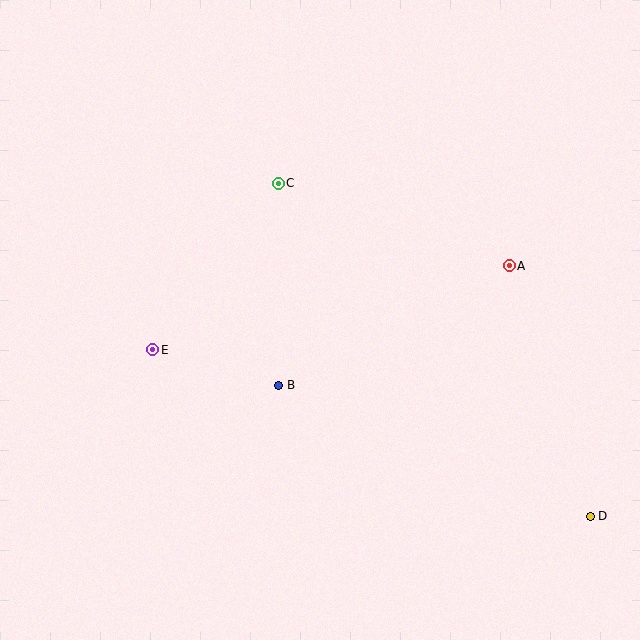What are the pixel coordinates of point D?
Point D is at (590, 516).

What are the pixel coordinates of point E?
Point E is at (153, 350).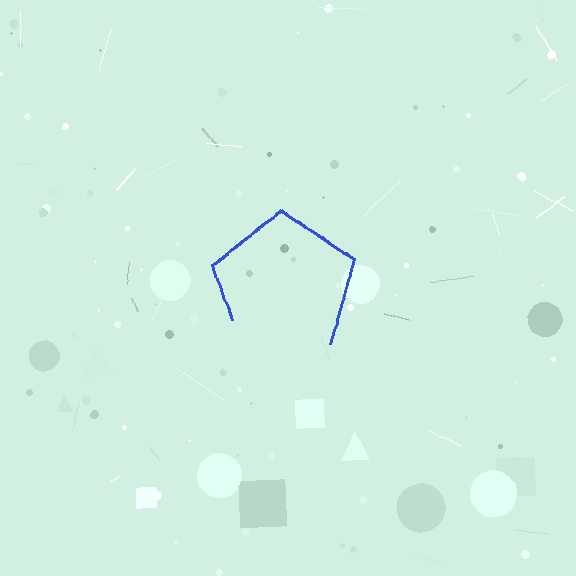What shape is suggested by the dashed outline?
The dashed outline suggests a pentagon.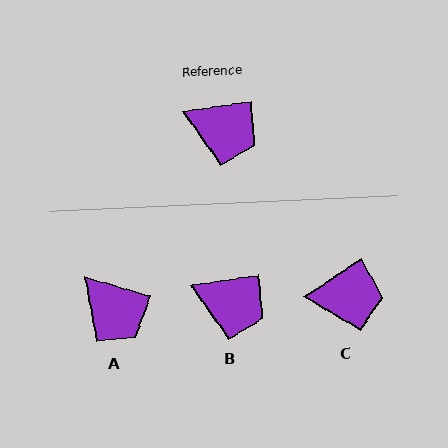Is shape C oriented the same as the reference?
No, it is off by about 25 degrees.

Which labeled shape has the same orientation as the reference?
B.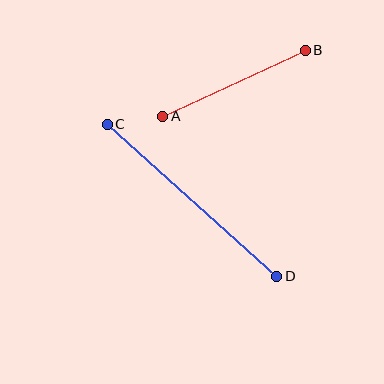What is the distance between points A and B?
The distance is approximately 157 pixels.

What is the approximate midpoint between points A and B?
The midpoint is at approximately (234, 83) pixels.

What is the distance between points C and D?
The distance is approximately 228 pixels.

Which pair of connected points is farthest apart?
Points C and D are farthest apart.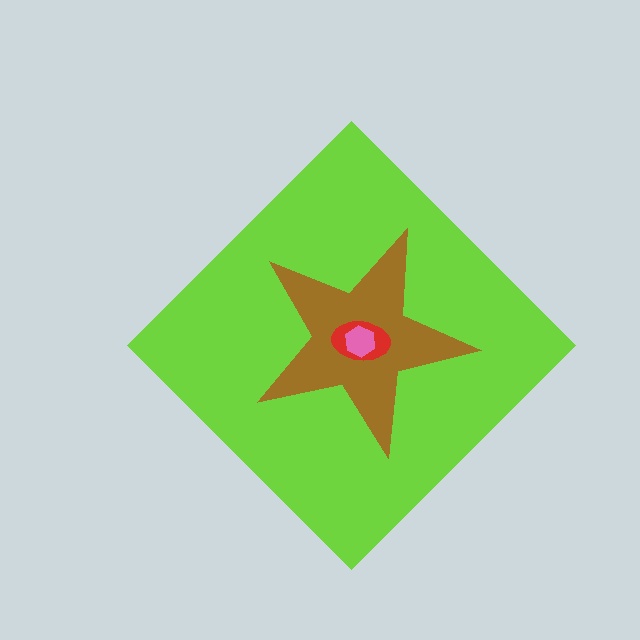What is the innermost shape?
The pink hexagon.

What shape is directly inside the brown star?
The red ellipse.